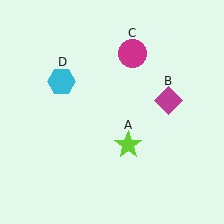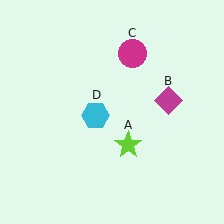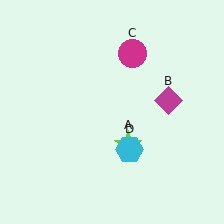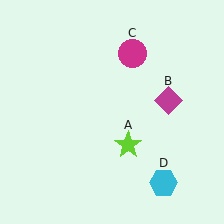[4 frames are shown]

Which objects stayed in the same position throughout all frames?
Lime star (object A) and magenta diamond (object B) and magenta circle (object C) remained stationary.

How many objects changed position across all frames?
1 object changed position: cyan hexagon (object D).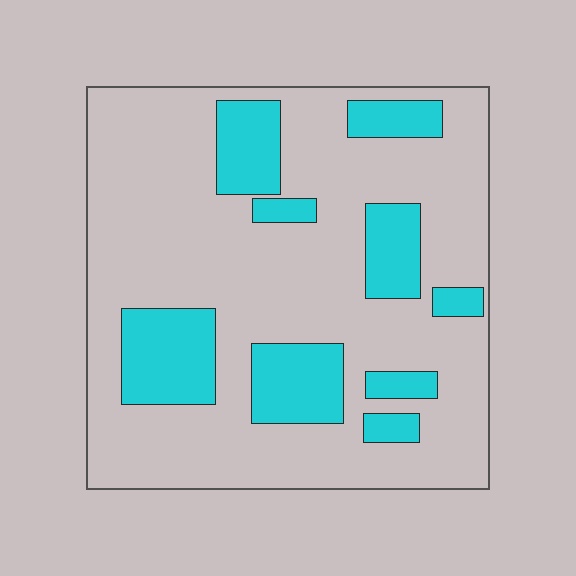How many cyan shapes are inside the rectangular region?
9.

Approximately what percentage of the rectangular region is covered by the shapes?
Approximately 25%.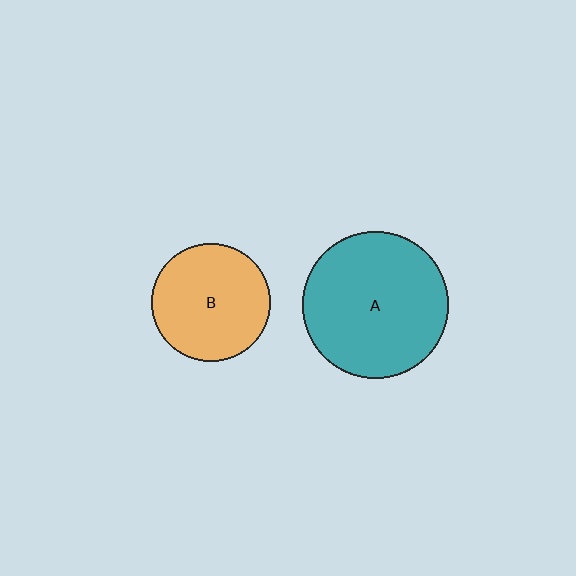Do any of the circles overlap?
No, none of the circles overlap.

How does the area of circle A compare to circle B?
Approximately 1.5 times.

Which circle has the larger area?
Circle A (teal).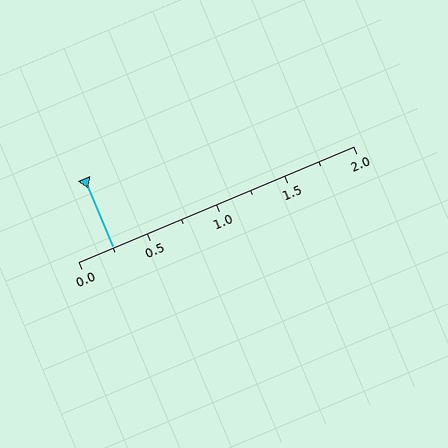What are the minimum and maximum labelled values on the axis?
The axis runs from 0.0 to 2.0.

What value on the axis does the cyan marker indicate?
The marker indicates approximately 0.25.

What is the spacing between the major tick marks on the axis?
The major ticks are spaced 0.5 apart.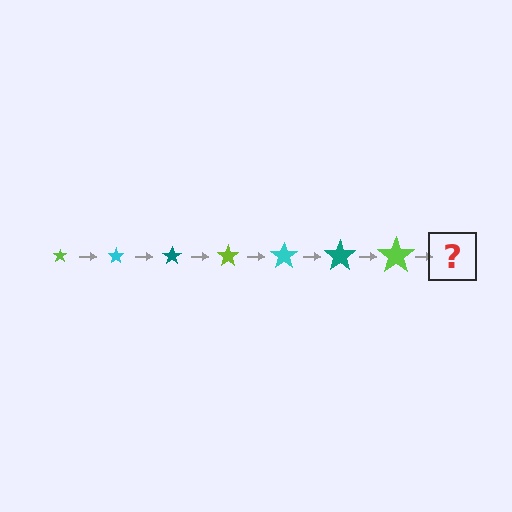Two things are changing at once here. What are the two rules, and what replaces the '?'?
The two rules are that the star grows larger each step and the color cycles through lime, cyan, and teal. The '?' should be a cyan star, larger than the previous one.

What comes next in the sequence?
The next element should be a cyan star, larger than the previous one.